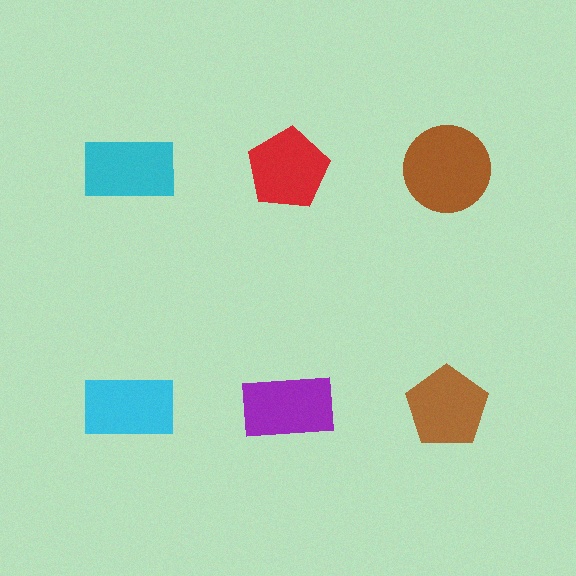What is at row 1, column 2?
A red pentagon.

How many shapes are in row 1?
3 shapes.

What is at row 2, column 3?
A brown pentagon.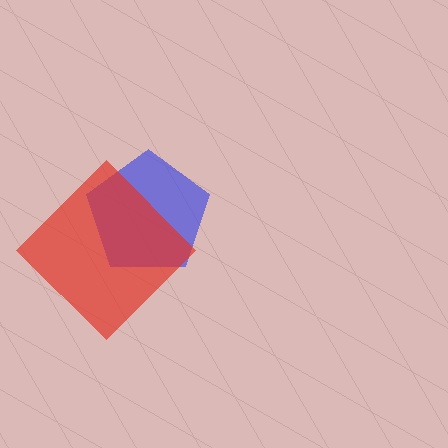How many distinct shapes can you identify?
There are 2 distinct shapes: a blue pentagon, a red diamond.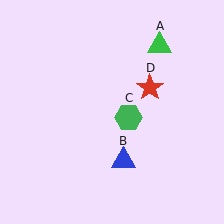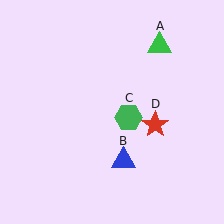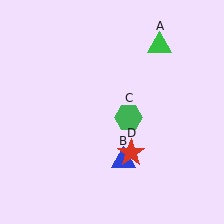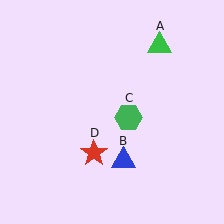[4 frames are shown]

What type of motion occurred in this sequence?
The red star (object D) rotated clockwise around the center of the scene.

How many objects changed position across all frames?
1 object changed position: red star (object D).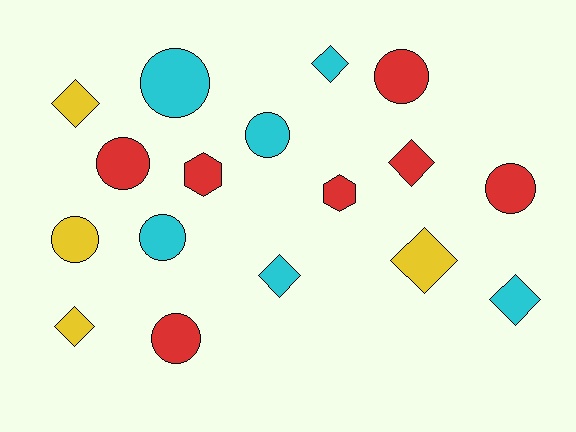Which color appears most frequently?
Red, with 7 objects.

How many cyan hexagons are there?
There are no cyan hexagons.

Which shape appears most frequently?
Circle, with 8 objects.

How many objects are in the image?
There are 17 objects.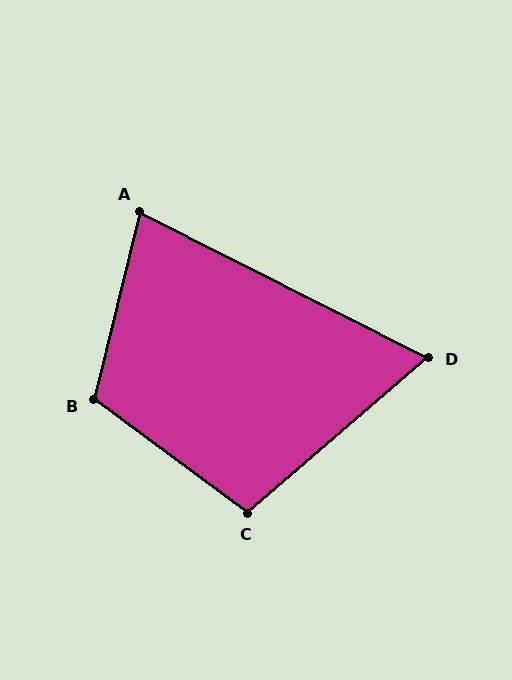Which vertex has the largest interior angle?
B, at approximately 113 degrees.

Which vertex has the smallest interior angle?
D, at approximately 67 degrees.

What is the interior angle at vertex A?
Approximately 77 degrees (acute).